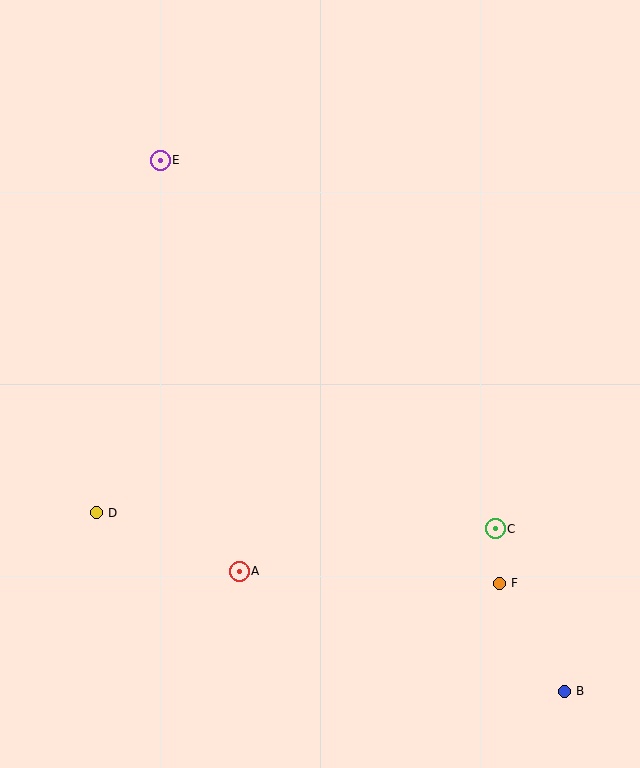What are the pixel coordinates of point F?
Point F is at (499, 583).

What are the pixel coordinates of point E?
Point E is at (160, 160).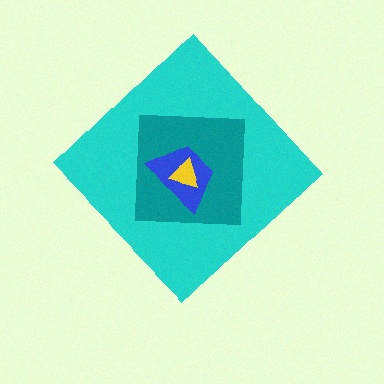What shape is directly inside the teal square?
The blue trapezoid.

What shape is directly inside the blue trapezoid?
The yellow triangle.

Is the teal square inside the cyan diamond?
Yes.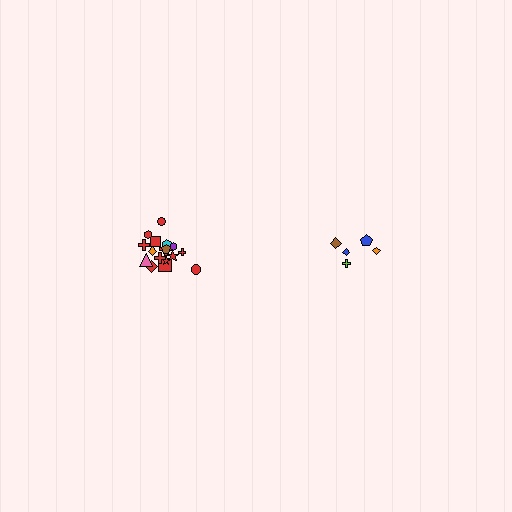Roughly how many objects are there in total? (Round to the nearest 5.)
Roughly 25 objects in total.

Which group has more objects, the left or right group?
The left group.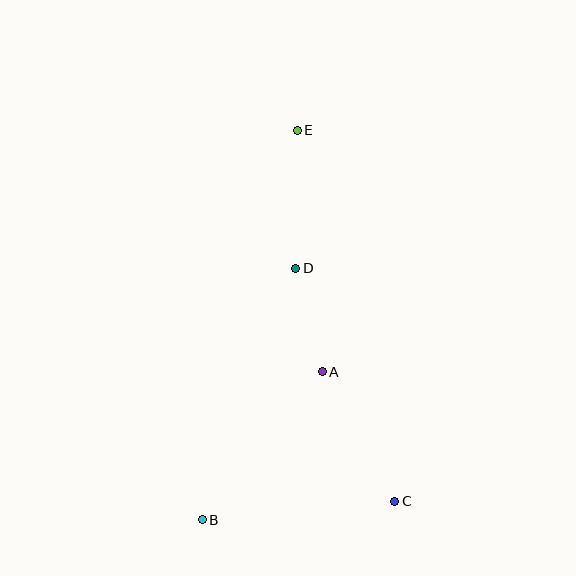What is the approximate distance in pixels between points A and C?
The distance between A and C is approximately 148 pixels.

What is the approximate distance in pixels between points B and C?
The distance between B and C is approximately 193 pixels.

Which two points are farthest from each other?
Points B and E are farthest from each other.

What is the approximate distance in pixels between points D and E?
The distance between D and E is approximately 138 pixels.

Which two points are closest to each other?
Points A and D are closest to each other.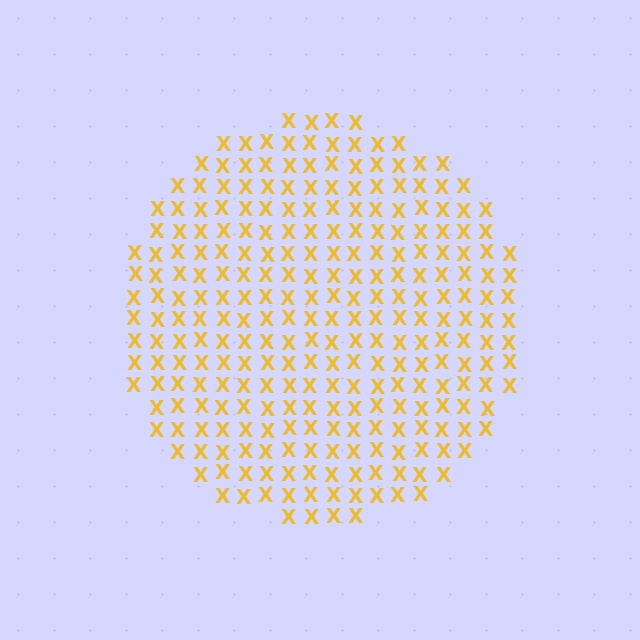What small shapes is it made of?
It is made of small letter X's.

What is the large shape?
The large shape is a circle.